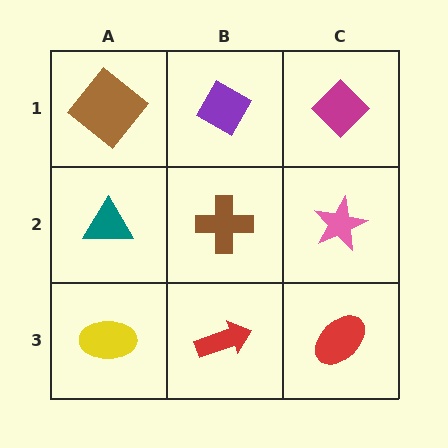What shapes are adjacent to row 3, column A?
A teal triangle (row 2, column A), a red arrow (row 3, column B).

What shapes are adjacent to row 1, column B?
A brown cross (row 2, column B), a brown diamond (row 1, column A), a magenta diamond (row 1, column C).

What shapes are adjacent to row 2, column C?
A magenta diamond (row 1, column C), a red ellipse (row 3, column C), a brown cross (row 2, column B).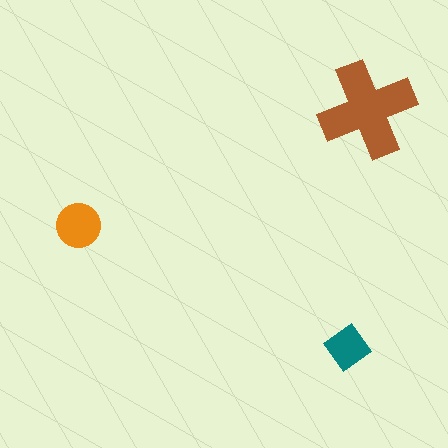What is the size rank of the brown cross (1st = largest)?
1st.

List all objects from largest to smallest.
The brown cross, the orange circle, the teal diamond.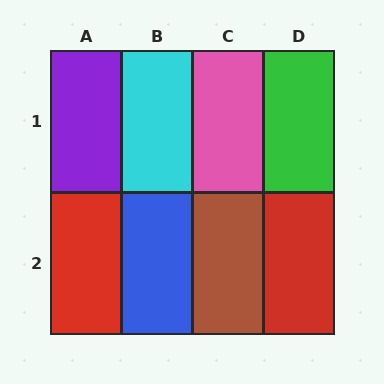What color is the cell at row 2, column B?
Blue.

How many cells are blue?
1 cell is blue.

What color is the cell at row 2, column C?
Brown.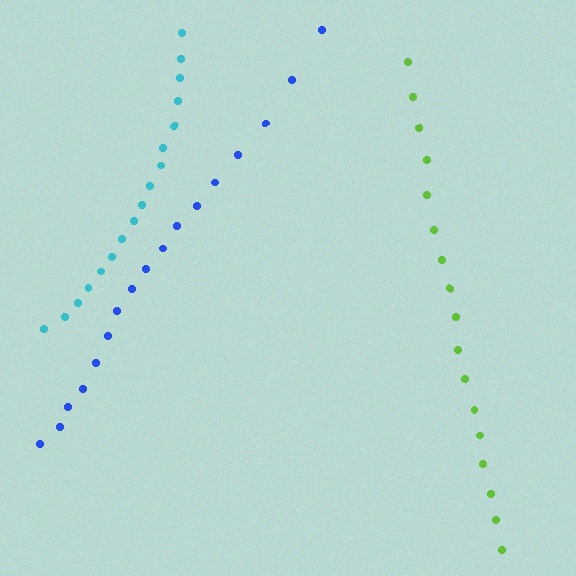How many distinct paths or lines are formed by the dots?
There are 3 distinct paths.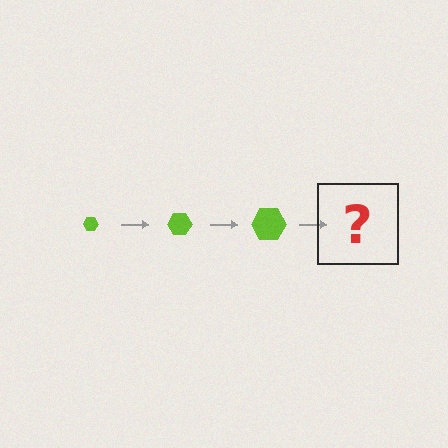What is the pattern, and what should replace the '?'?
The pattern is that the hexagon gets progressively larger each step. The '?' should be a lime hexagon, larger than the previous one.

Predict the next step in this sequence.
The next step is a lime hexagon, larger than the previous one.